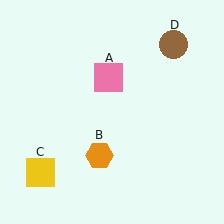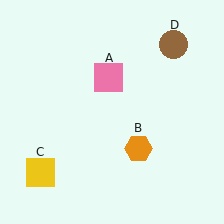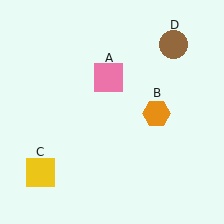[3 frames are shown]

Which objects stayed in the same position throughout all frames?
Pink square (object A) and yellow square (object C) and brown circle (object D) remained stationary.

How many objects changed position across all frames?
1 object changed position: orange hexagon (object B).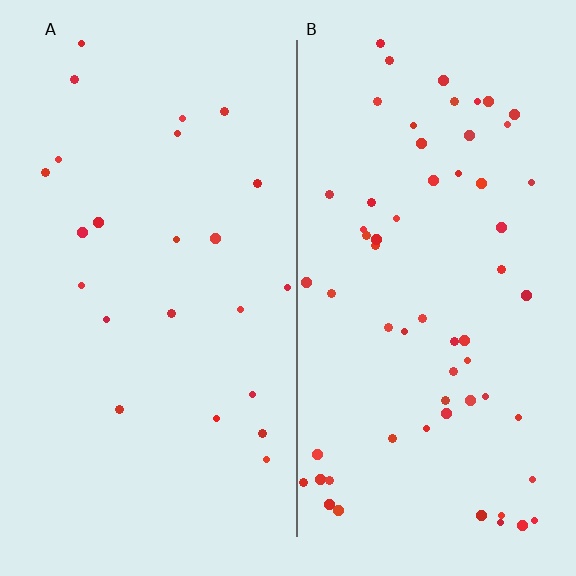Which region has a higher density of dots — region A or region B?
B (the right).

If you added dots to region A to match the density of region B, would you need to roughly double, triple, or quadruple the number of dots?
Approximately triple.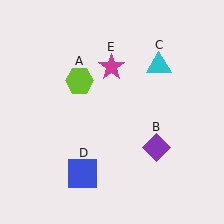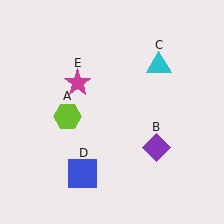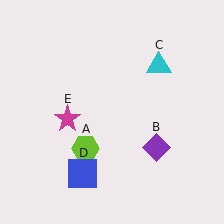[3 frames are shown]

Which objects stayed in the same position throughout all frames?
Purple diamond (object B) and cyan triangle (object C) and blue square (object D) remained stationary.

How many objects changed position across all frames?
2 objects changed position: lime hexagon (object A), magenta star (object E).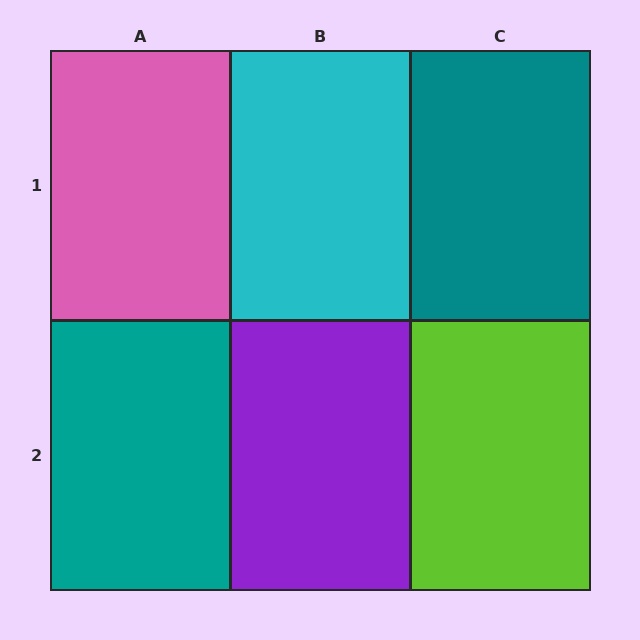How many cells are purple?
1 cell is purple.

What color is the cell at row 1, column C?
Teal.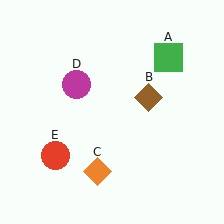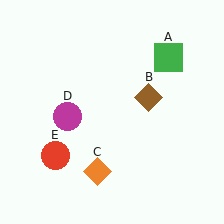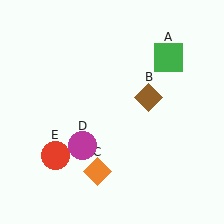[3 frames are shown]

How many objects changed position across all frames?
1 object changed position: magenta circle (object D).